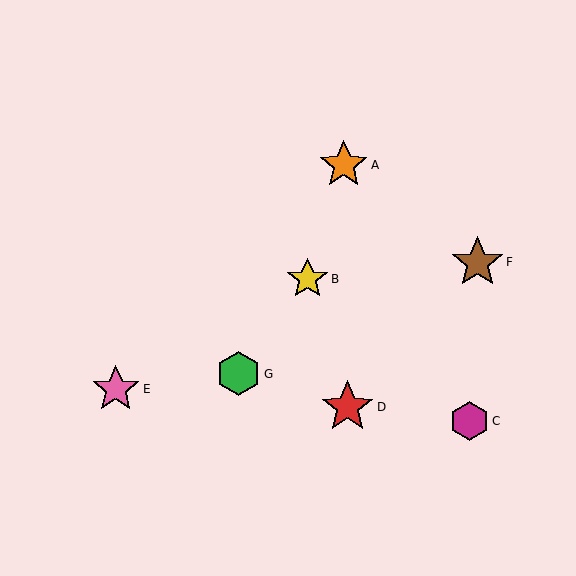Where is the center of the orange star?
The center of the orange star is at (344, 165).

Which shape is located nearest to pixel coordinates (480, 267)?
The brown star (labeled F) at (477, 262) is nearest to that location.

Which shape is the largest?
The red star (labeled D) is the largest.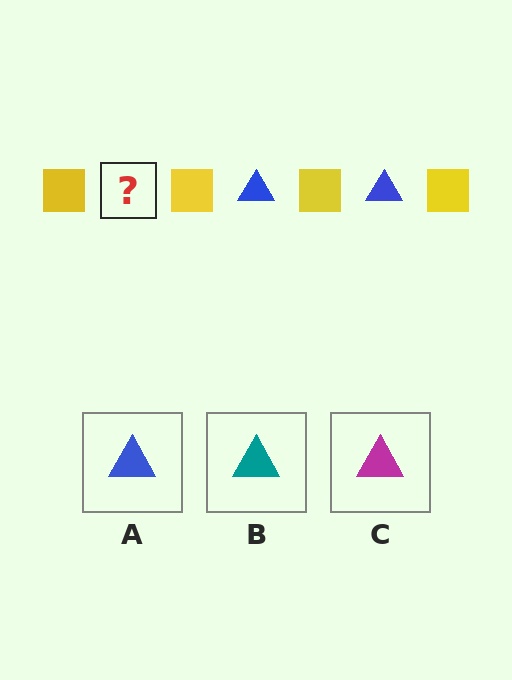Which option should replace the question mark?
Option A.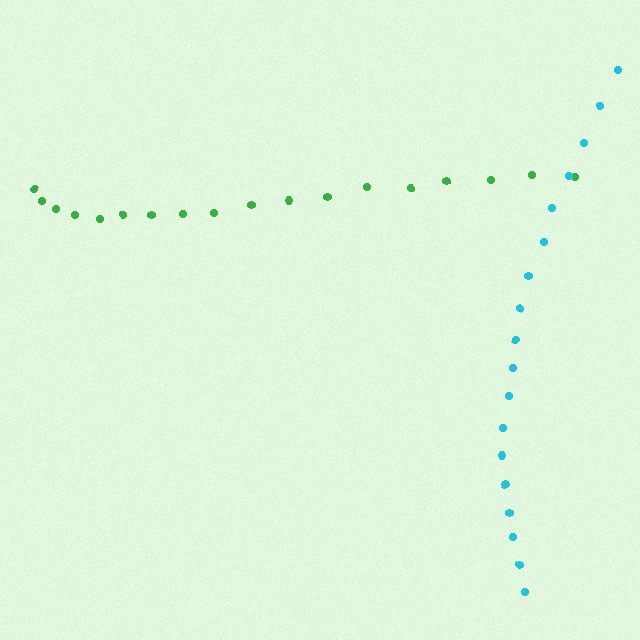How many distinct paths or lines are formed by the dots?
There are 2 distinct paths.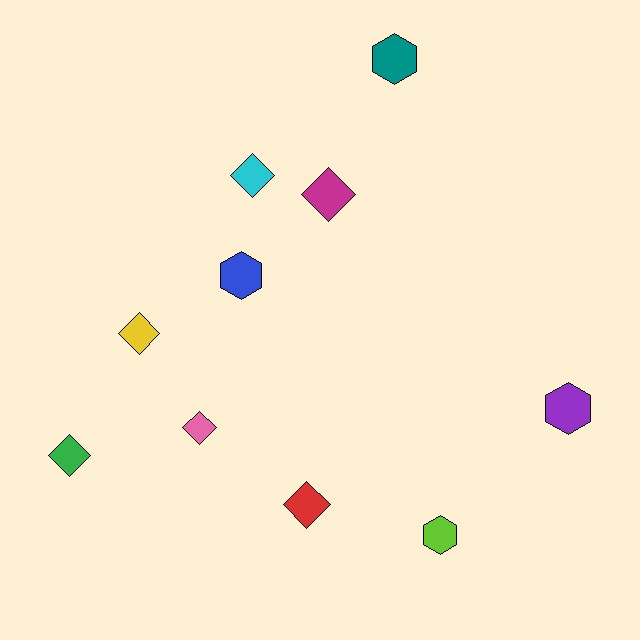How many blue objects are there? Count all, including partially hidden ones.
There is 1 blue object.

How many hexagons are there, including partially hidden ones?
There are 4 hexagons.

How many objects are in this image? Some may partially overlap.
There are 10 objects.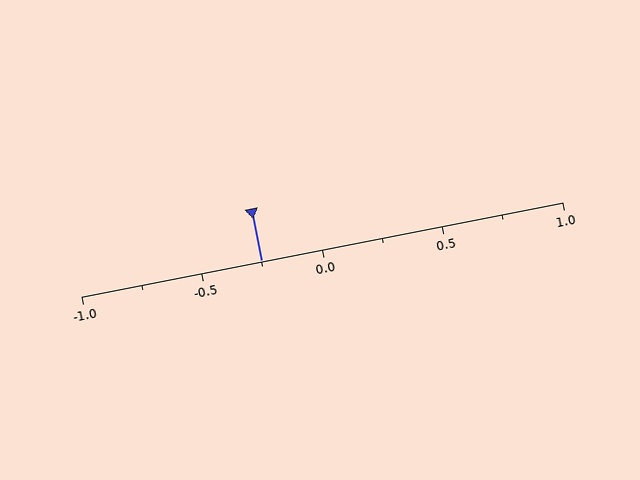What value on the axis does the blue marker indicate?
The marker indicates approximately -0.25.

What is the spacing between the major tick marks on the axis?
The major ticks are spaced 0.5 apart.